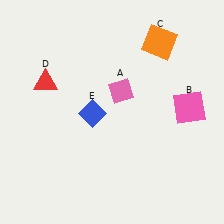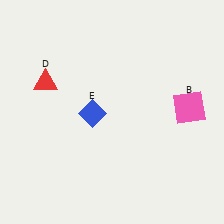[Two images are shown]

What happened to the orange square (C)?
The orange square (C) was removed in Image 2. It was in the top-right area of Image 1.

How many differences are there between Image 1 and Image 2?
There are 2 differences between the two images.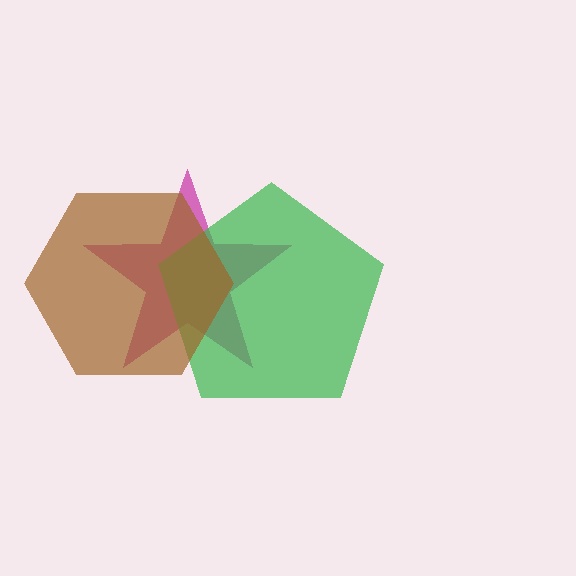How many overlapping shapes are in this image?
There are 3 overlapping shapes in the image.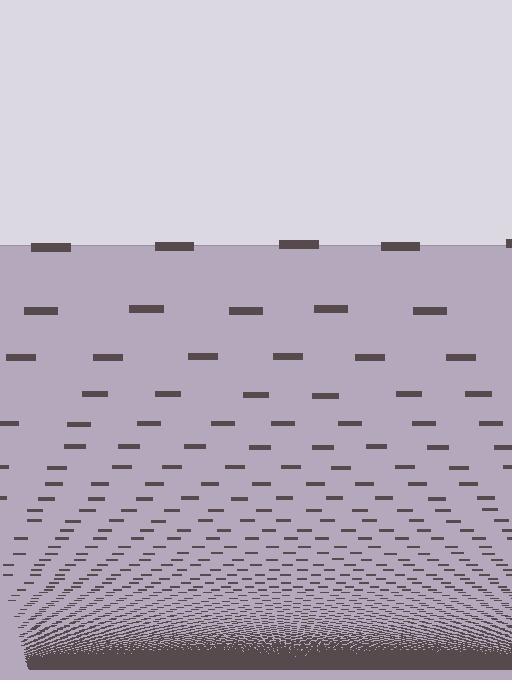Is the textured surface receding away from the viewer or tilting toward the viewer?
The surface appears to tilt toward the viewer. Texture elements get larger and sparser toward the top.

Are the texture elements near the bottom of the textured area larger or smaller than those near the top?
Smaller. The gradient is inverted — elements near the bottom are smaller and denser.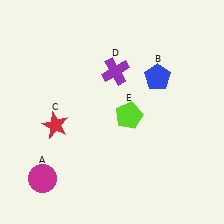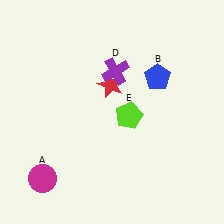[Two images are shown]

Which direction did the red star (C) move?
The red star (C) moved right.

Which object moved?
The red star (C) moved right.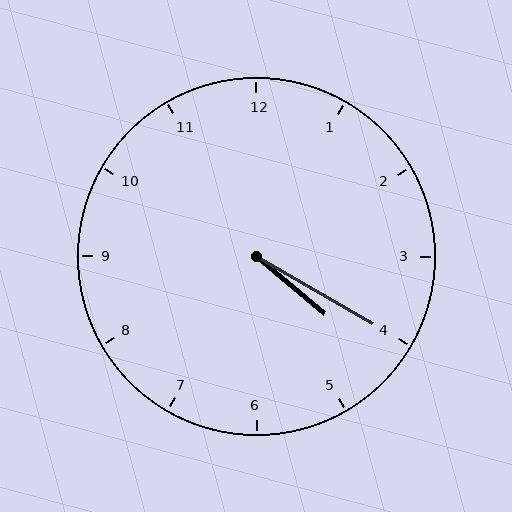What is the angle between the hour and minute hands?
Approximately 10 degrees.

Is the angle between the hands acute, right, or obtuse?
It is acute.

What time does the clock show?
4:20.